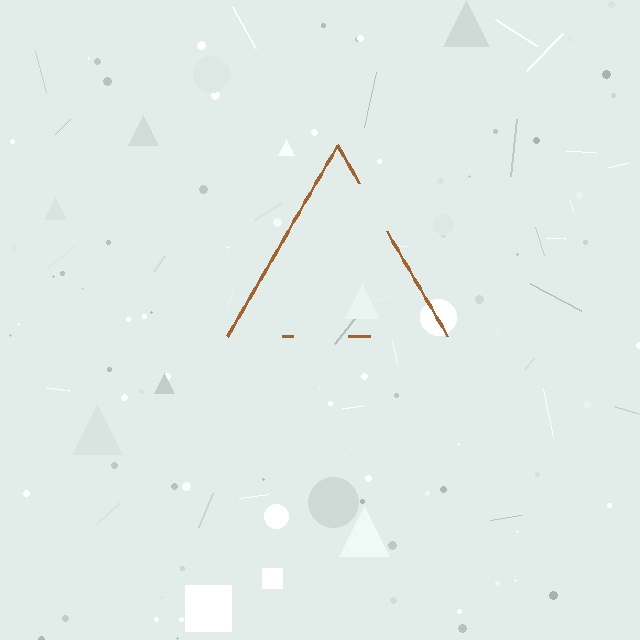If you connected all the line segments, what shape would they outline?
They would outline a triangle.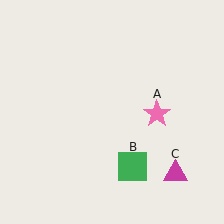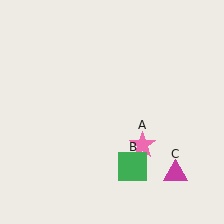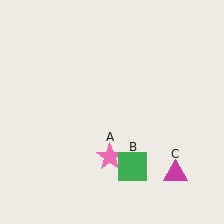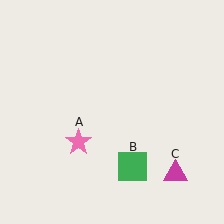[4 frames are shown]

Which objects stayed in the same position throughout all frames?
Green square (object B) and magenta triangle (object C) remained stationary.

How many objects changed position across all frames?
1 object changed position: pink star (object A).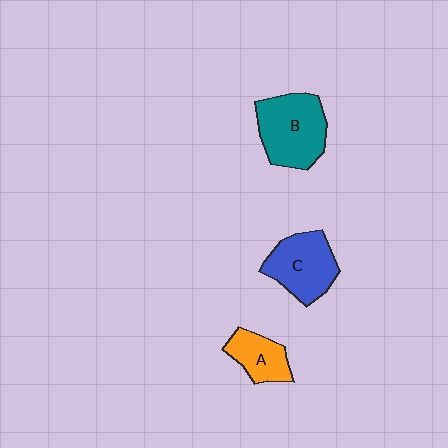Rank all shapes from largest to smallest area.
From largest to smallest: B (teal), C (blue), A (orange).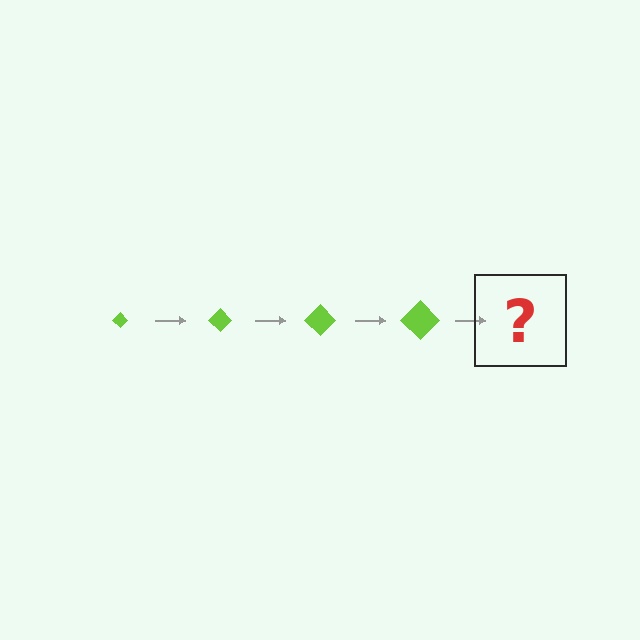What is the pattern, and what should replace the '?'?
The pattern is that the diamond gets progressively larger each step. The '?' should be a lime diamond, larger than the previous one.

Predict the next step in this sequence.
The next step is a lime diamond, larger than the previous one.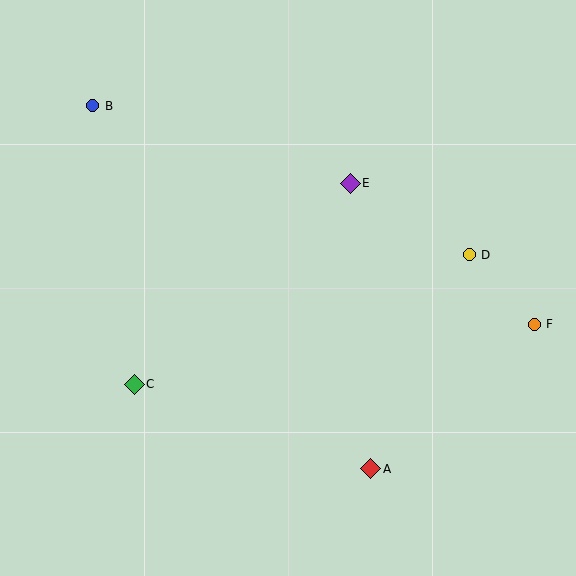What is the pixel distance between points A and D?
The distance between A and D is 235 pixels.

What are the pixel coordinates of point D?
Point D is at (469, 255).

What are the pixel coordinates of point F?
Point F is at (534, 324).